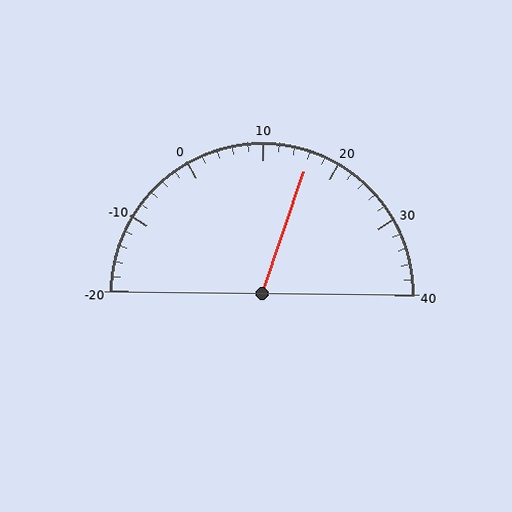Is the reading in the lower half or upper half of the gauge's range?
The reading is in the upper half of the range (-20 to 40).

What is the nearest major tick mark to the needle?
The nearest major tick mark is 20.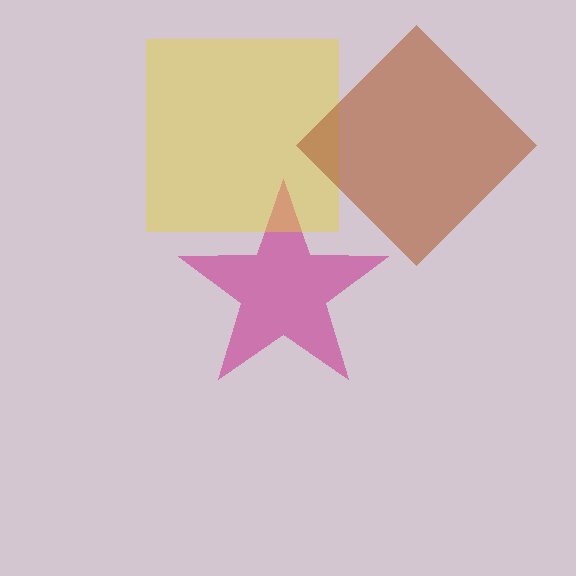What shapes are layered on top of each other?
The layered shapes are: a magenta star, a yellow square, a brown diamond.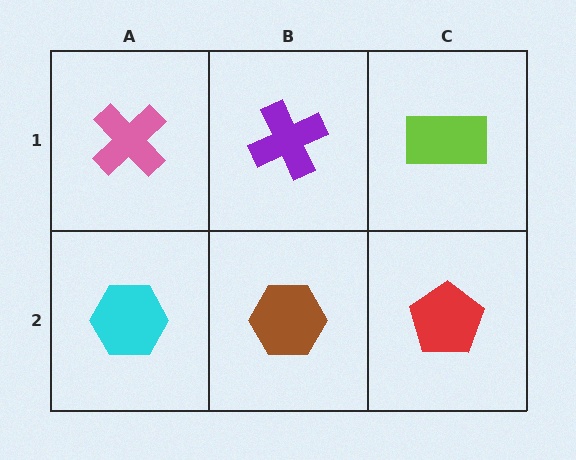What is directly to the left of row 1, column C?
A purple cross.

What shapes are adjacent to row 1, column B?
A brown hexagon (row 2, column B), a pink cross (row 1, column A), a lime rectangle (row 1, column C).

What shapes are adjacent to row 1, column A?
A cyan hexagon (row 2, column A), a purple cross (row 1, column B).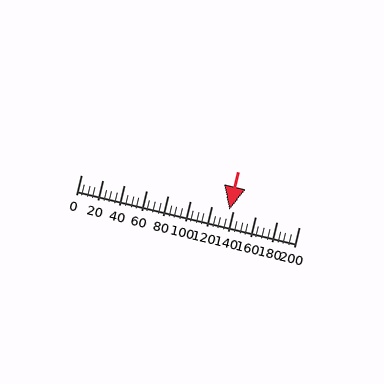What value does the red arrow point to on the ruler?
The red arrow points to approximately 136.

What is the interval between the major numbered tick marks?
The major tick marks are spaced 20 units apart.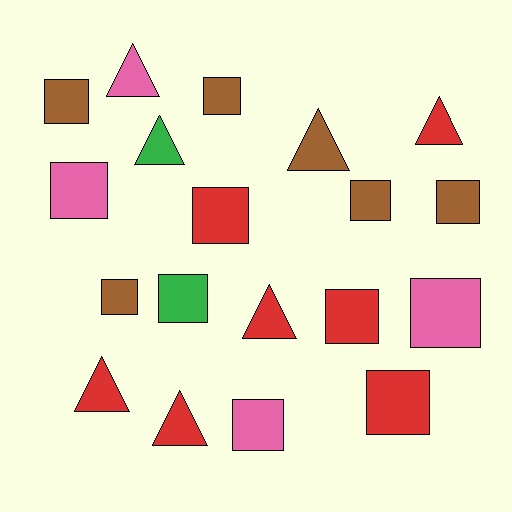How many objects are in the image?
There are 19 objects.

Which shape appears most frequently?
Square, with 12 objects.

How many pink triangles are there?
There is 1 pink triangle.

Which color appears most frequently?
Red, with 7 objects.